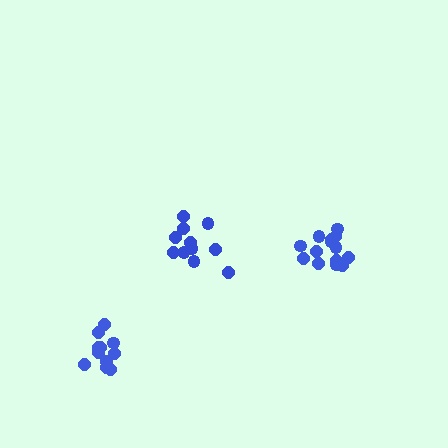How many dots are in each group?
Group 1: 14 dots, Group 2: 11 dots, Group 3: 11 dots (36 total).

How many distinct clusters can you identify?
There are 3 distinct clusters.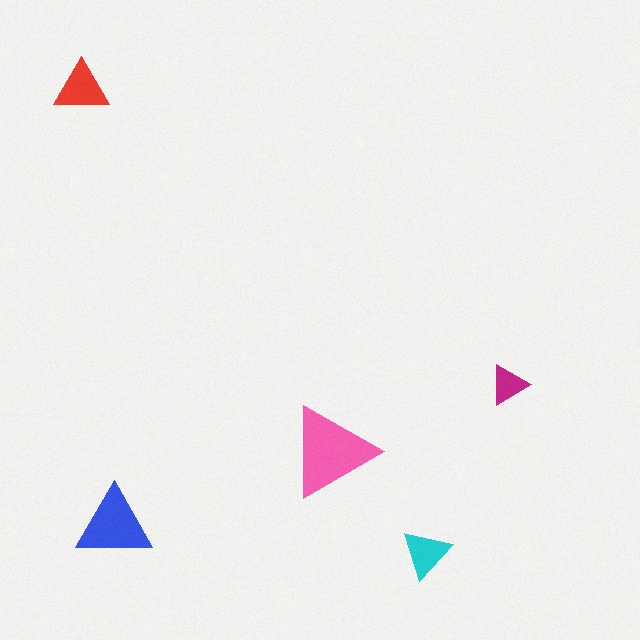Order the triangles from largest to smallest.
the pink one, the blue one, the red one, the cyan one, the magenta one.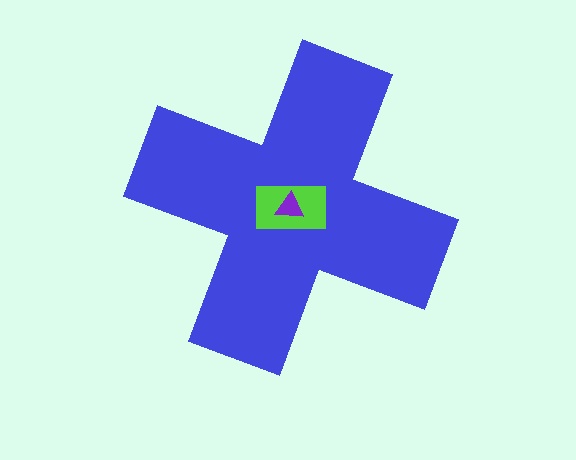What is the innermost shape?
The purple triangle.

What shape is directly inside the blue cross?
The lime rectangle.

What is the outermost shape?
The blue cross.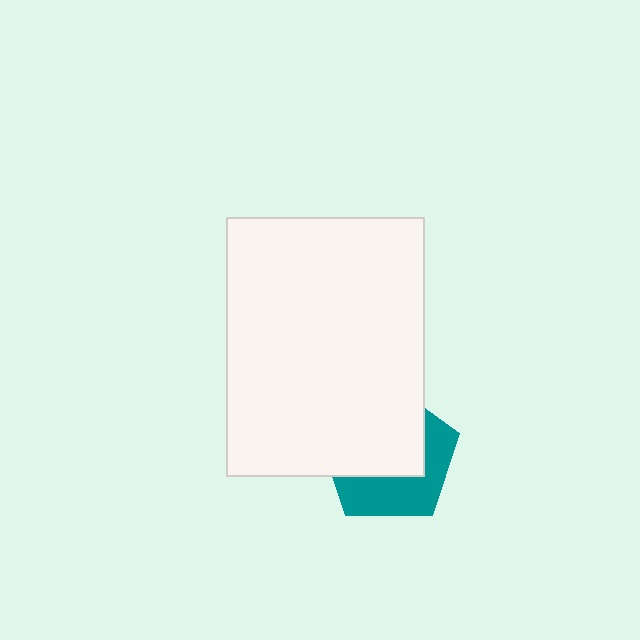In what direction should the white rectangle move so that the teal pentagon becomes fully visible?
The white rectangle should move toward the upper-left. That is the shortest direction to clear the overlap and leave the teal pentagon fully visible.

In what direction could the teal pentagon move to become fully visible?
The teal pentagon could move toward the lower-right. That would shift it out from behind the white rectangle entirely.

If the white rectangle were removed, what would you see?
You would see the complete teal pentagon.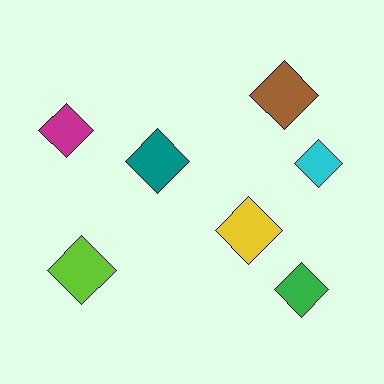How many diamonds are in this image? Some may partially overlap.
There are 7 diamonds.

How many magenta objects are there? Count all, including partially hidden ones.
There is 1 magenta object.